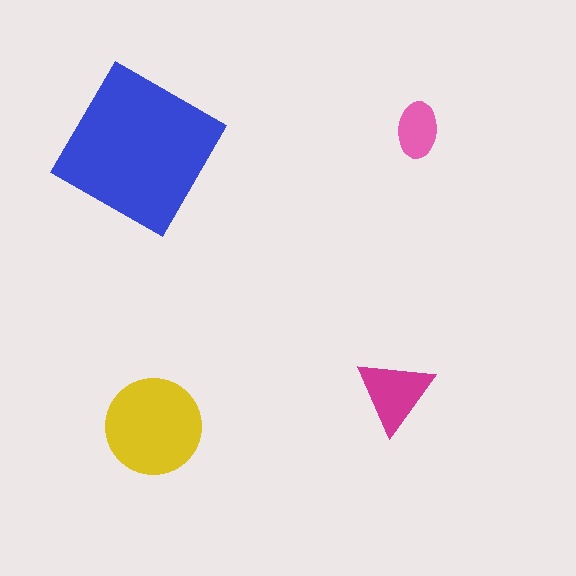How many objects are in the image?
There are 4 objects in the image.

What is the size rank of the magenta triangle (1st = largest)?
3rd.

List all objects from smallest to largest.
The pink ellipse, the magenta triangle, the yellow circle, the blue diamond.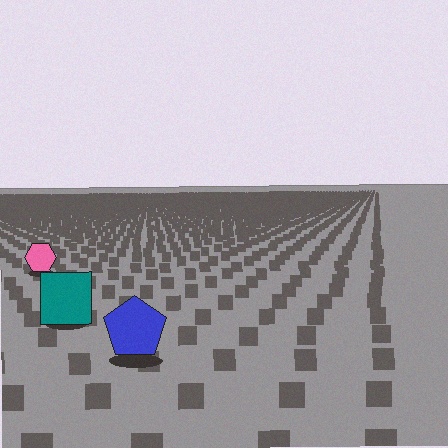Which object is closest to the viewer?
The blue pentagon is closest. The texture marks near it are larger and more spread out.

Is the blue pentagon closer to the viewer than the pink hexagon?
Yes. The blue pentagon is closer — you can tell from the texture gradient: the ground texture is coarser near it.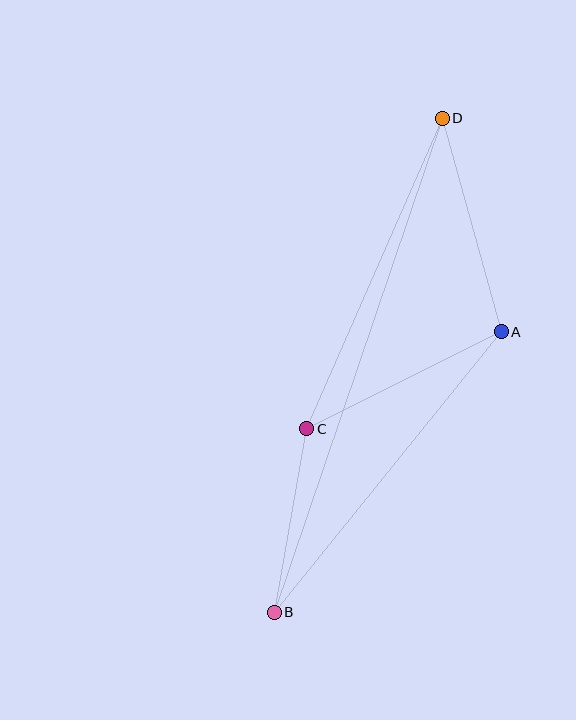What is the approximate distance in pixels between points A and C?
The distance between A and C is approximately 217 pixels.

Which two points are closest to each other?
Points B and C are closest to each other.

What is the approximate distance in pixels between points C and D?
The distance between C and D is approximately 338 pixels.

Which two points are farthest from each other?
Points B and D are farthest from each other.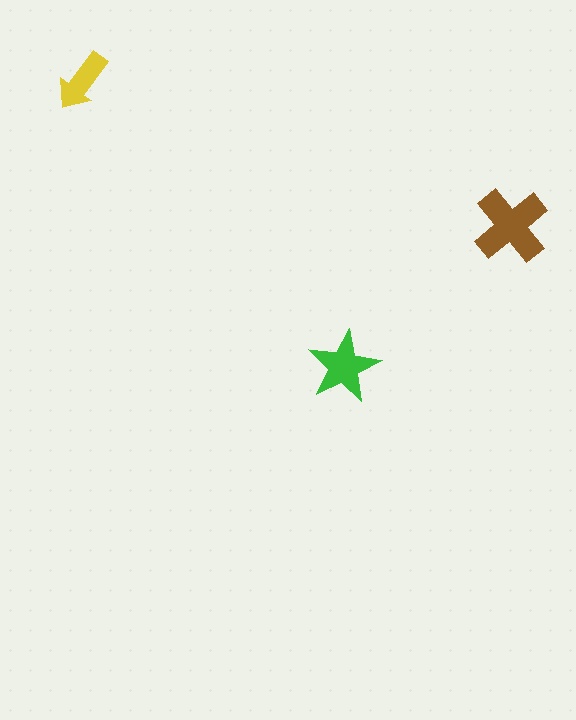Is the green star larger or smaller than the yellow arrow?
Larger.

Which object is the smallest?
The yellow arrow.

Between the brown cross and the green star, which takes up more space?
The brown cross.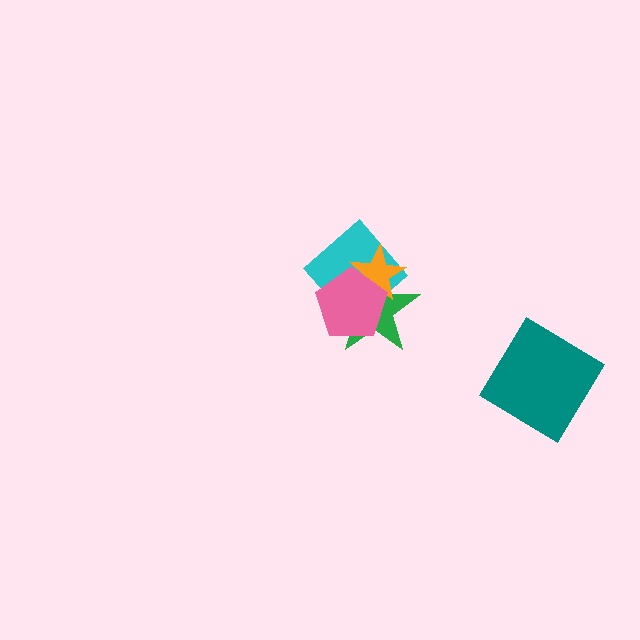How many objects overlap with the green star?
3 objects overlap with the green star.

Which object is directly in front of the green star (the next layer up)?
The orange star is directly in front of the green star.